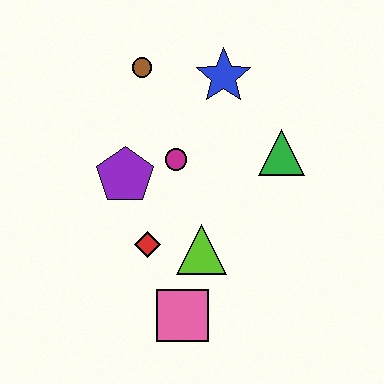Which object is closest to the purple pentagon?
The magenta circle is closest to the purple pentagon.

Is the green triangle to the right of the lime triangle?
Yes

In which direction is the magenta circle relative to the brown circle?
The magenta circle is below the brown circle.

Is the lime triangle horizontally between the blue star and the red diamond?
Yes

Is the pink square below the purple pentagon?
Yes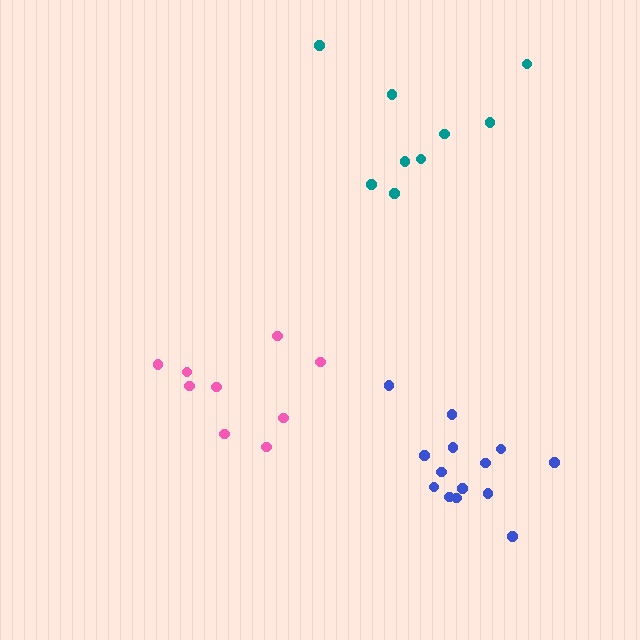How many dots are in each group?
Group 1: 14 dots, Group 2: 9 dots, Group 3: 9 dots (32 total).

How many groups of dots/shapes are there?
There are 3 groups.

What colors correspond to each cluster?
The clusters are colored: blue, pink, teal.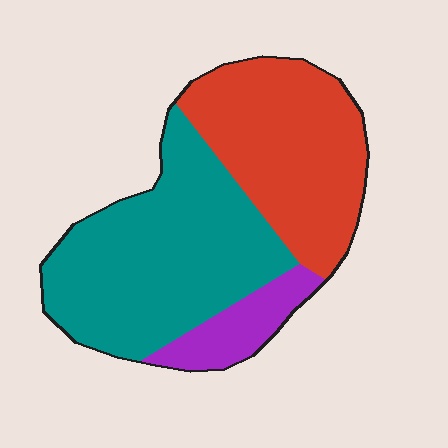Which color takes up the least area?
Purple, at roughly 10%.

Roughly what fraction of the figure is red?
Red takes up between a third and a half of the figure.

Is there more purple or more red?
Red.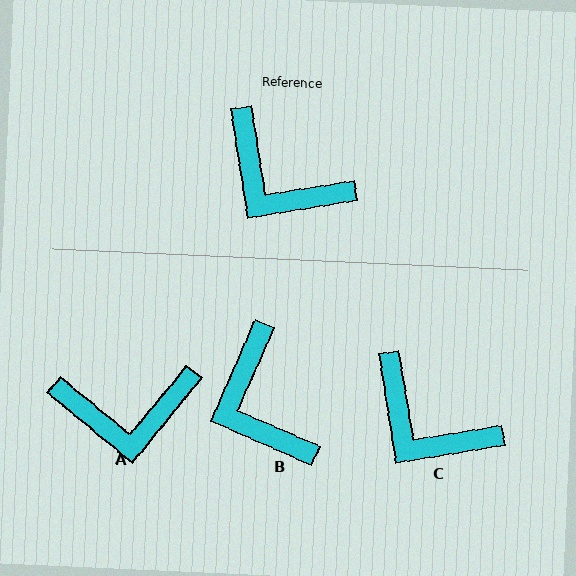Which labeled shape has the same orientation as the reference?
C.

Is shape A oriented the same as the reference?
No, it is off by about 41 degrees.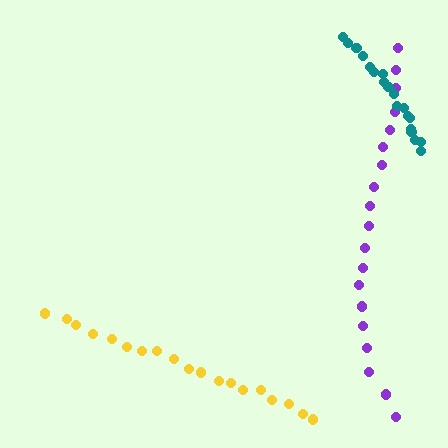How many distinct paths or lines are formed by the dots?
There are 3 distinct paths.